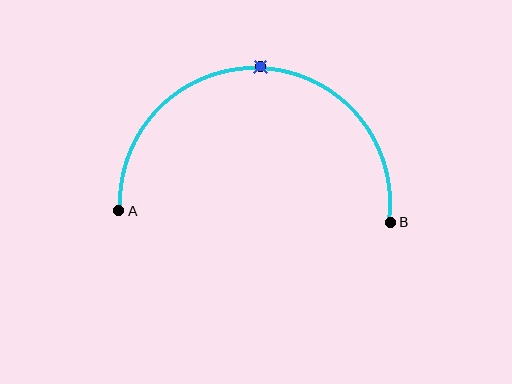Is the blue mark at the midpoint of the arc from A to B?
Yes. The blue mark lies on the arc at equal arc-length from both A and B — it is the arc midpoint.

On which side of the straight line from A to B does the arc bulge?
The arc bulges above the straight line connecting A and B.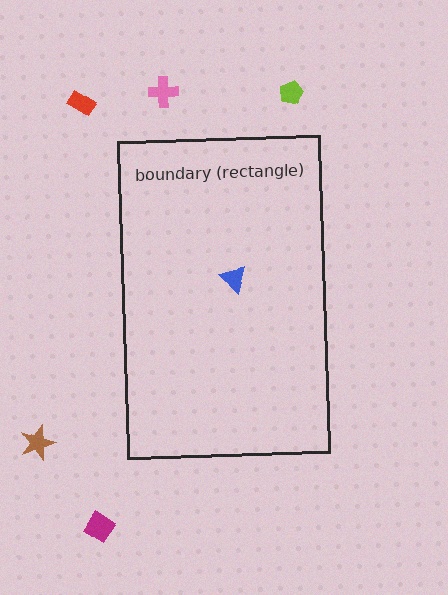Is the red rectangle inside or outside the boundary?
Outside.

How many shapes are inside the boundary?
1 inside, 5 outside.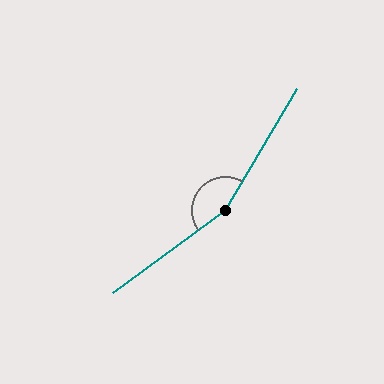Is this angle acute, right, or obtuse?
It is obtuse.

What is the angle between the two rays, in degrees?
Approximately 157 degrees.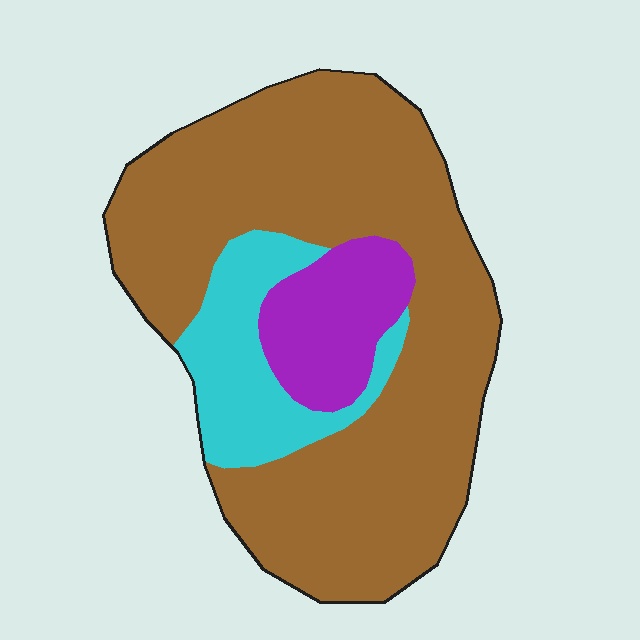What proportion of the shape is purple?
Purple takes up about one eighth (1/8) of the shape.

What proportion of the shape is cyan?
Cyan takes up about one sixth (1/6) of the shape.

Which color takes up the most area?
Brown, at roughly 70%.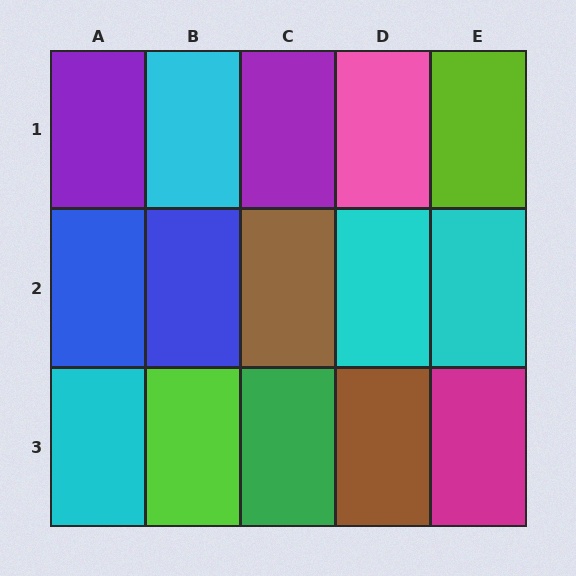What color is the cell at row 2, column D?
Cyan.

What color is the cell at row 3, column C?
Green.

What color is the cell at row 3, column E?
Magenta.